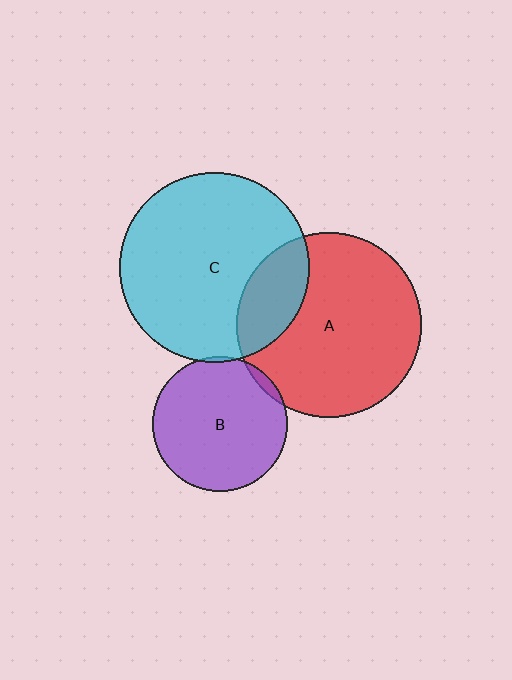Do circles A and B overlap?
Yes.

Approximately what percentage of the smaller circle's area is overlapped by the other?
Approximately 5%.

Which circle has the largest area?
Circle C (cyan).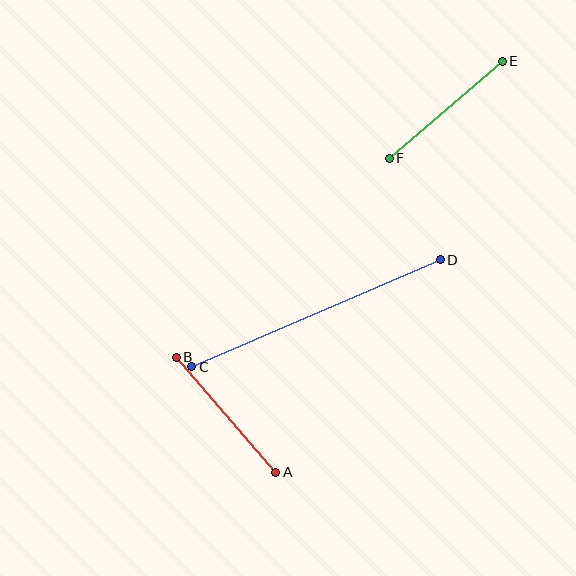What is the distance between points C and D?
The distance is approximately 271 pixels.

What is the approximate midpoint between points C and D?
The midpoint is at approximately (316, 313) pixels.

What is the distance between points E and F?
The distance is approximately 149 pixels.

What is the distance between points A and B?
The distance is approximately 152 pixels.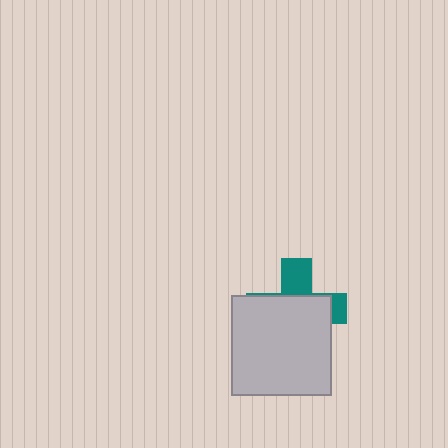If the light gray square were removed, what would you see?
You would see the complete teal cross.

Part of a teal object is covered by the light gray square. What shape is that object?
It is a cross.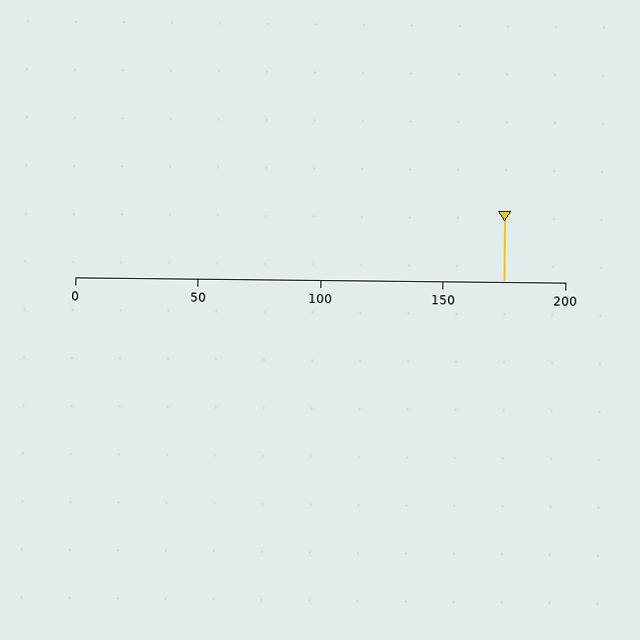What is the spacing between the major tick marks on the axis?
The major ticks are spaced 50 apart.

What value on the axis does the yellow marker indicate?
The marker indicates approximately 175.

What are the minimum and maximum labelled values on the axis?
The axis runs from 0 to 200.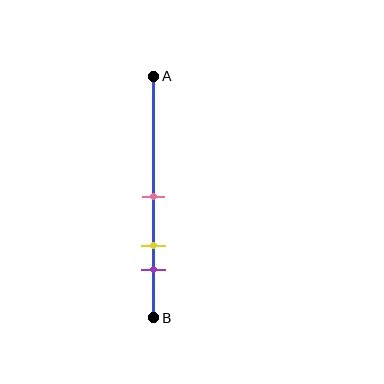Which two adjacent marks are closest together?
The yellow and purple marks are the closest adjacent pair.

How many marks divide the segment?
There are 3 marks dividing the segment.